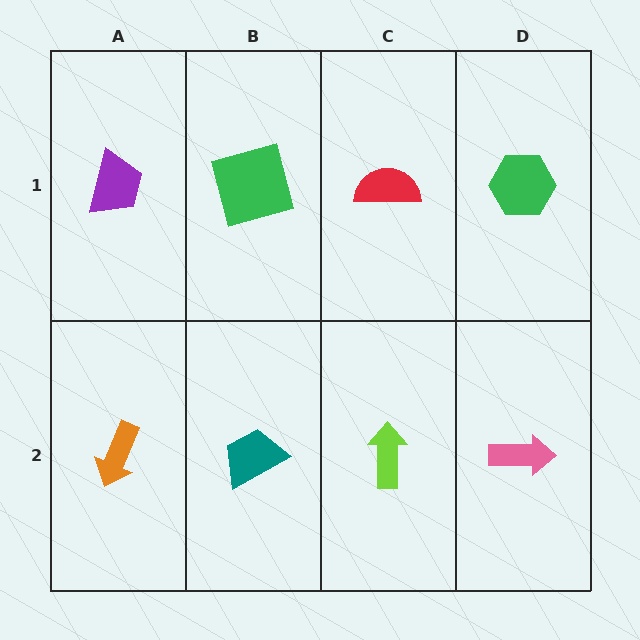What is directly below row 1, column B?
A teal trapezoid.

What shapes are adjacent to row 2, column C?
A red semicircle (row 1, column C), a teal trapezoid (row 2, column B), a pink arrow (row 2, column D).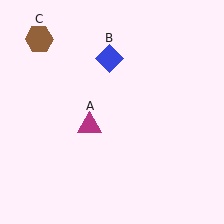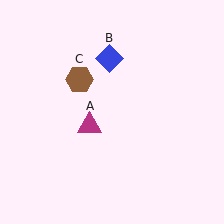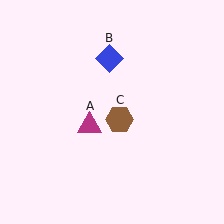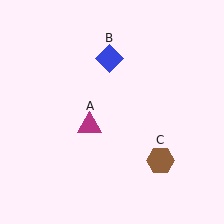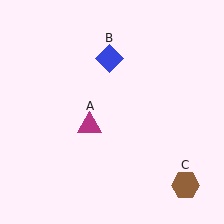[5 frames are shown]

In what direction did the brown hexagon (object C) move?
The brown hexagon (object C) moved down and to the right.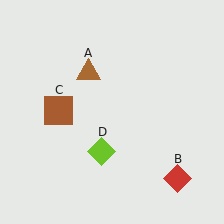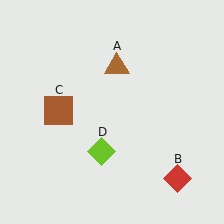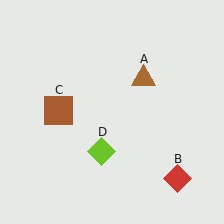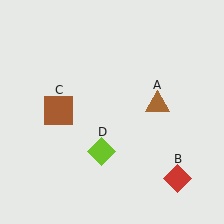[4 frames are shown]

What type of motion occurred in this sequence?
The brown triangle (object A) rotated clockwise around the center of the scene.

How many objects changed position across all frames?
1 object changed position: brown triangle (object A).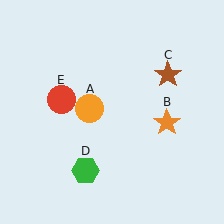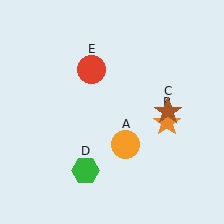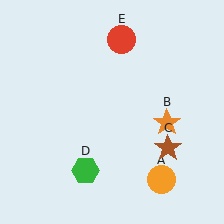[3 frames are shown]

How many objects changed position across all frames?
3 objects changed position: orange circle (object A), brown star (object C), red circle (object E).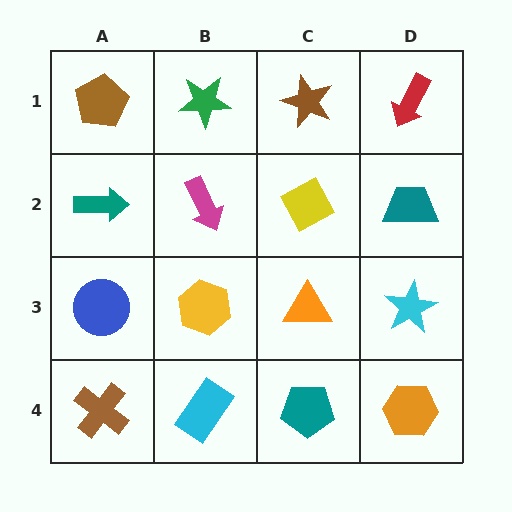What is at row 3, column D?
A cyan star.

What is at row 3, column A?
A blue circle.